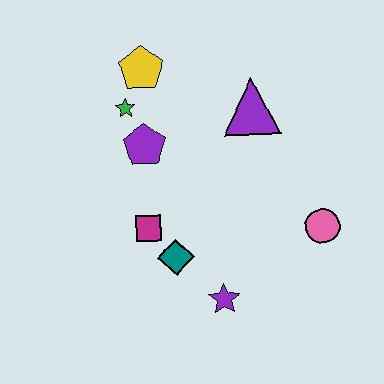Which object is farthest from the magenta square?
The pink circle is farthest from the magenta square.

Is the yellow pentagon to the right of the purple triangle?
No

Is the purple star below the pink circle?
Yes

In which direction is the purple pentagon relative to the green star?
The purple pentagon is below the green star.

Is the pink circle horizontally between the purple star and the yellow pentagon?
No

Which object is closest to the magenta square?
The teal diamond is closest to the magenta square.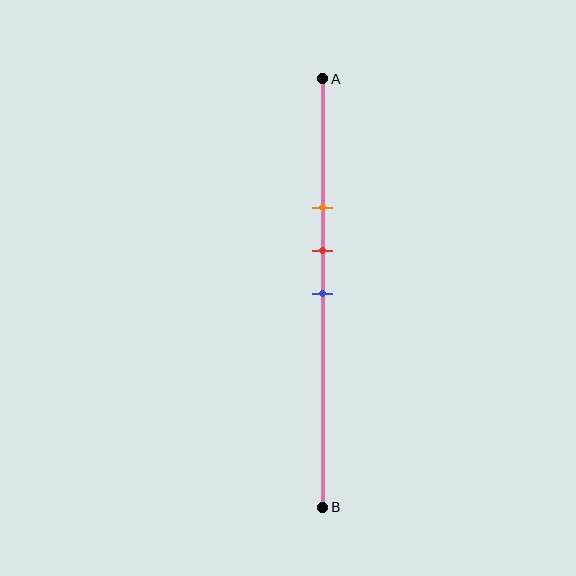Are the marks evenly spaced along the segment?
Yes, the marks are approximately evenly spaced.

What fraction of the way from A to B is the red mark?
The red mark is approximately 40% (0.4) of the way from A to B.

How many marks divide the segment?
There are 3 marks dividing the segment.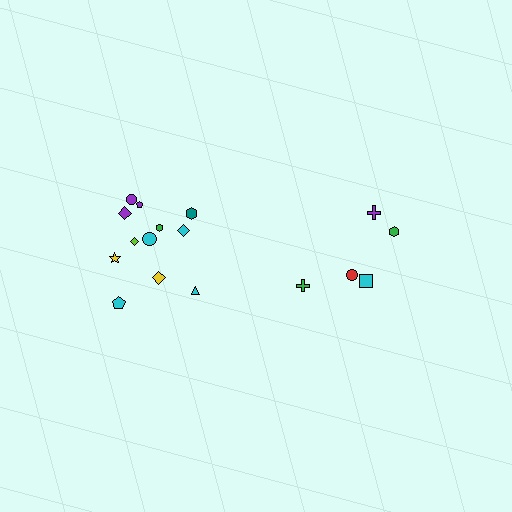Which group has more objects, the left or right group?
The left group.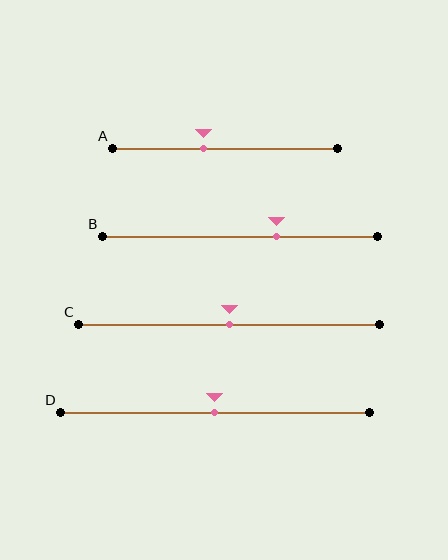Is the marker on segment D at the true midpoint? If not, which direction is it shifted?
Yes, the marker on segment D is at the true midpoint.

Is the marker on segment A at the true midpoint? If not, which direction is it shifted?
No, the marker on segment A is shifted to the left by about 10% of the segment length.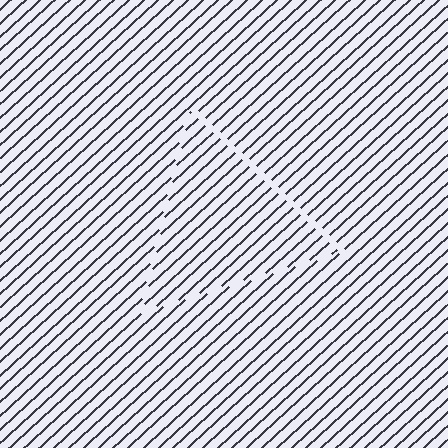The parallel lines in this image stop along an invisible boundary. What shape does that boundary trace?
An illusory triangle. The interior of the shape contains the same grating, shifted by half a period — the contour is defined by the phase discontinuity where line-ends from the inner and outer gratings abut.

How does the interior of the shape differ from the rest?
The interior of the shape contains the same grating, shifted by half a period — the contour is defined by the phase discontinuity where line-ends from the inner and outer gratings abut.